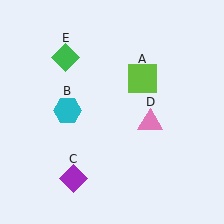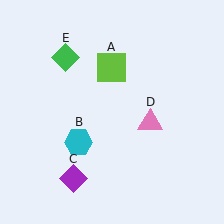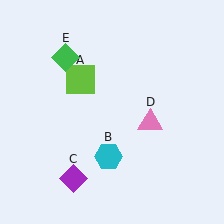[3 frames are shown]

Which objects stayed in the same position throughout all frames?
Purple diamond (object C) and pink triangle (object D) and green diamond (object E) remained stationary.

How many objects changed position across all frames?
2 objects changed position: lime square (object A), cyan hexagon (object B).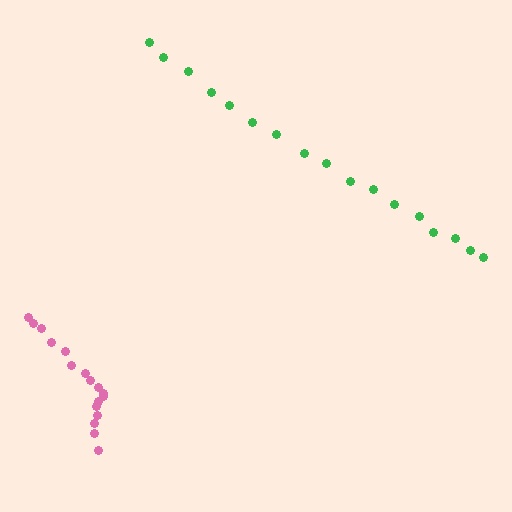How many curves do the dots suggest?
There are 2 distinct paths.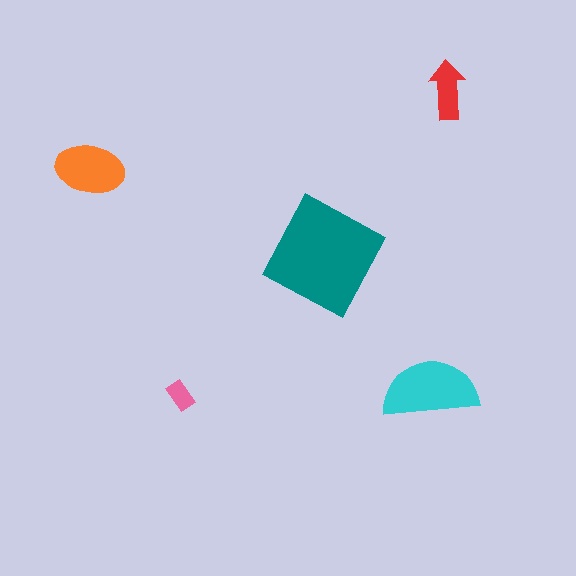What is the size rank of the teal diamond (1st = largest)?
1st.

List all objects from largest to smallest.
The teal diamond, the cyan semicircle, the orange ellipse, the red arrow, the pink rectangle.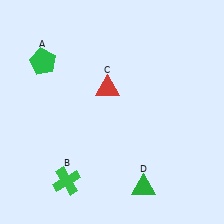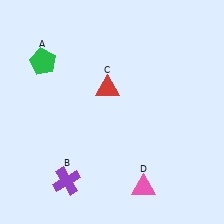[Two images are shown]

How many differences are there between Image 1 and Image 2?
There are 2 differences between the two images.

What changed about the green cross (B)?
In Image 1, B is green. In Image 2, it changed to purple.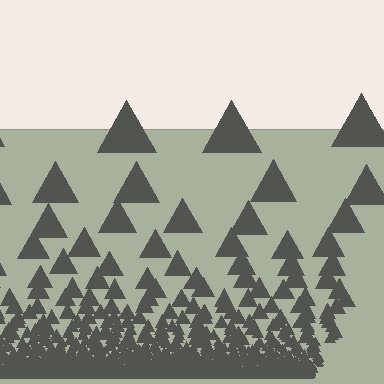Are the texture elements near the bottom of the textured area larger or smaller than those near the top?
Smaller. The gradient is inverted — elements near the bottom are smaller and denser.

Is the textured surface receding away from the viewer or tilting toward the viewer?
The surface appears to tilt toward the viewer. Texture elements get larger and sparser toward the top.